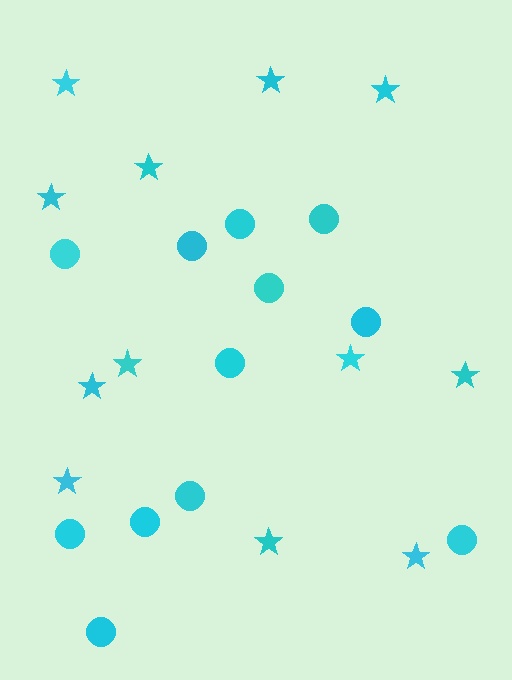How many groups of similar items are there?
There are 2 groups: one group of circles (12) and one group of stars (12).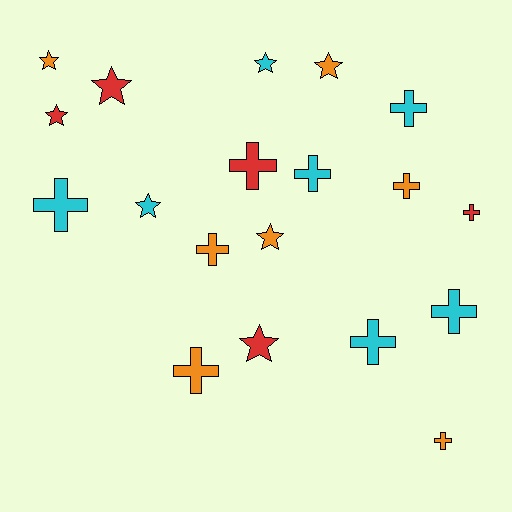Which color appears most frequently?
Cyan, with 7 objects.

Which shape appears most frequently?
Cross, with 11 objects.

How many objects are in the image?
There are 19 objects.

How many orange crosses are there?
There are 4 orange crosses.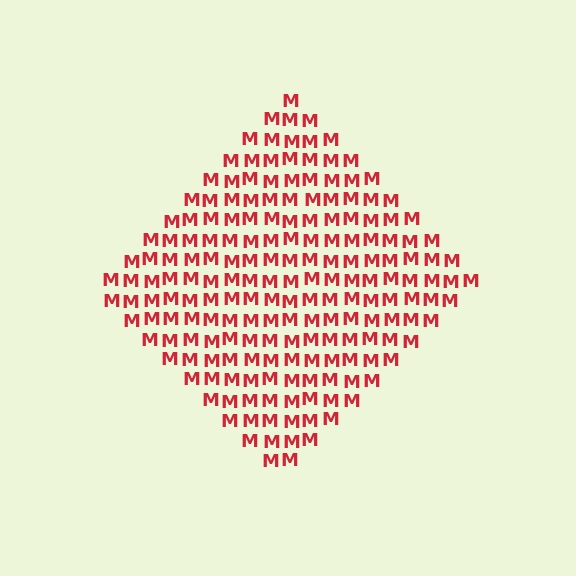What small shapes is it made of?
It is made of small letter M's.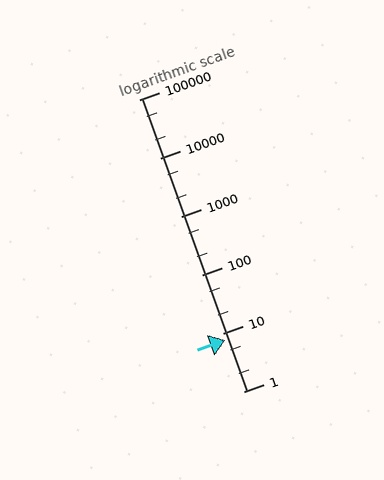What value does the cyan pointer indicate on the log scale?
The pointer indicates approximately 7.5.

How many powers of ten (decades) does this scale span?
The scale spans 5 decades, from 1 to 100000.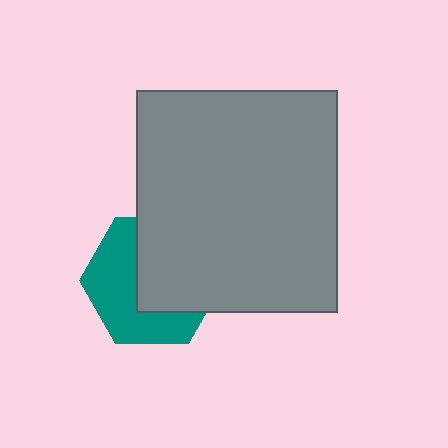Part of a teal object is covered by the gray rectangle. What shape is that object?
It is a hexagon.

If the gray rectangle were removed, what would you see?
You would see the complete teal hexagon.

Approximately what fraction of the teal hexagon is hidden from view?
Roughly 52% of the teal hexagon is hidden behind the gray rectangle.